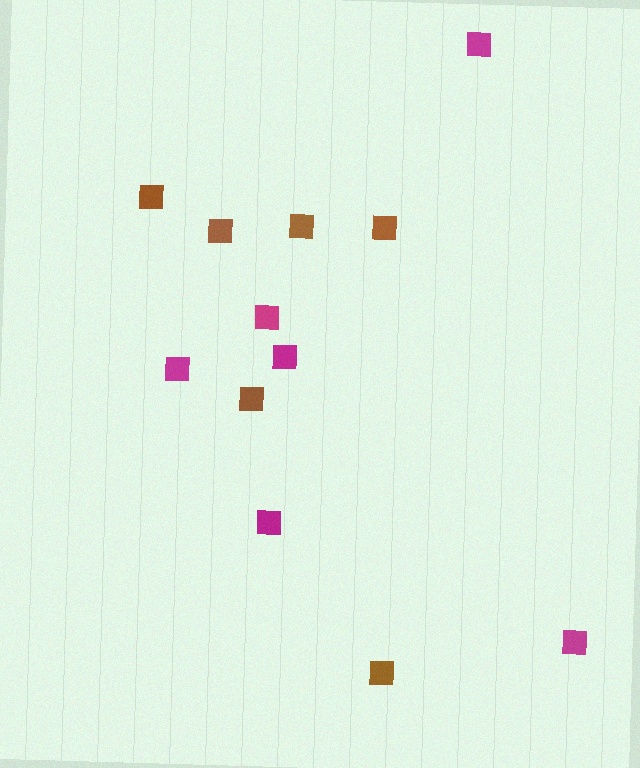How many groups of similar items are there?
There are 2 groups: one group of magenta squares (6) and one group of brown squares (6).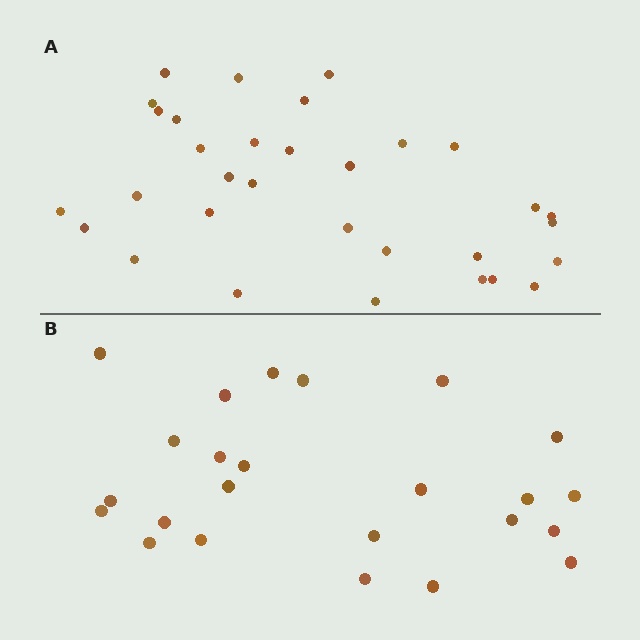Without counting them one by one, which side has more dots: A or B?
Region A (the top region) has more dots.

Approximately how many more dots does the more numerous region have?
Region A has roughly 8 or so more dots than region B.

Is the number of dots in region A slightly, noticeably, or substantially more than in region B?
Region A has noticeably more, but not dramatically so. The ratio is roughly 1.3 to 1.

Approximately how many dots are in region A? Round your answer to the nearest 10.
About 30 dots. (The exact count is 32, which rounds to 30.)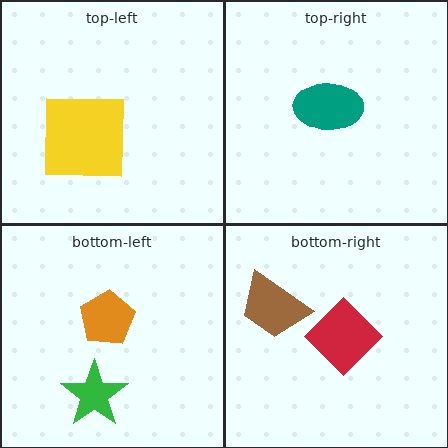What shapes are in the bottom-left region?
The green star, the orange pentagon.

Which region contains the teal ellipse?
The top-right region.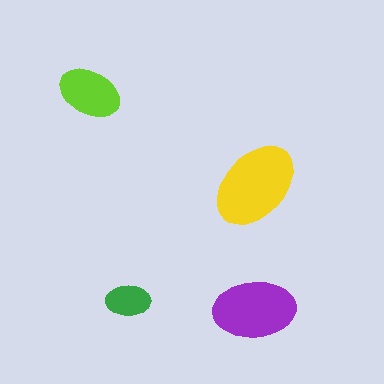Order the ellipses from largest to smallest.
the yellow one, the purple one, the lime one, the green one.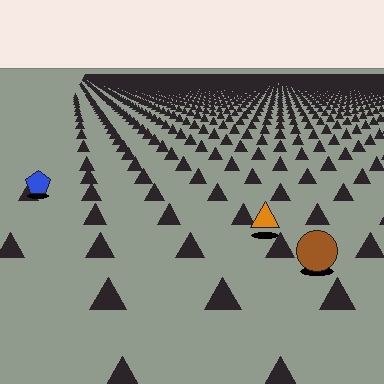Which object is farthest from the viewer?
The blue pentagon is farthest from the viewer. It appears smaller and the ground texture around it is denser.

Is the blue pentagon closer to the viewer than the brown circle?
No. The brown circle is closer — you can tell from the texture gradient: the ground texture is coarser near it.